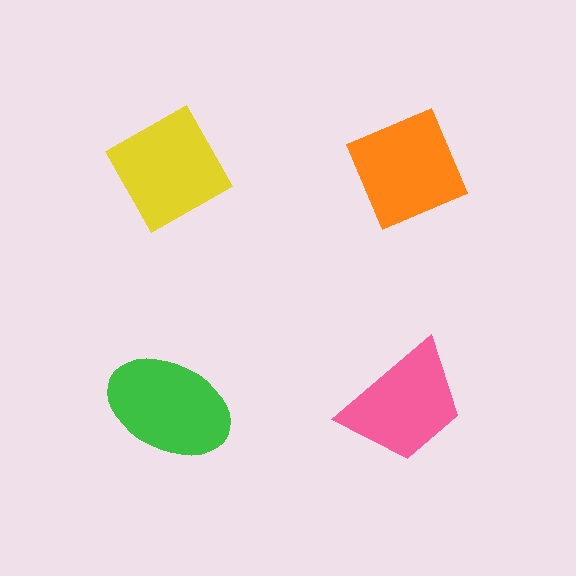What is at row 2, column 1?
A green ellipse.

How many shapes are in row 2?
2 shapes.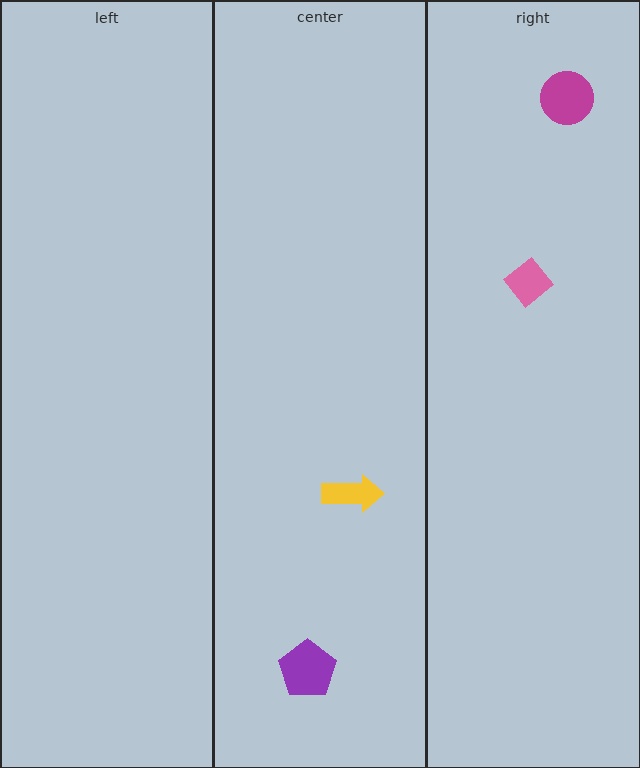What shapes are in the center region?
The purple pentagon, the yellow arrow.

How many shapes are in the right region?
2.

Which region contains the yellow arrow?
The center region.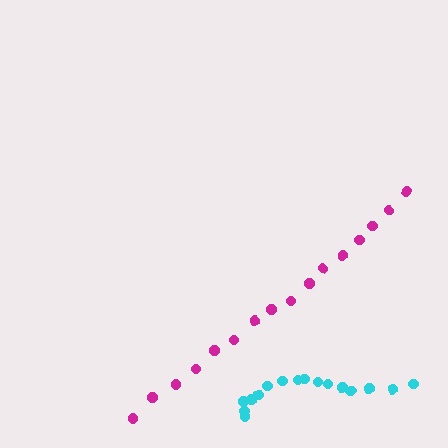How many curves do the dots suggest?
There are 2 distinct paths.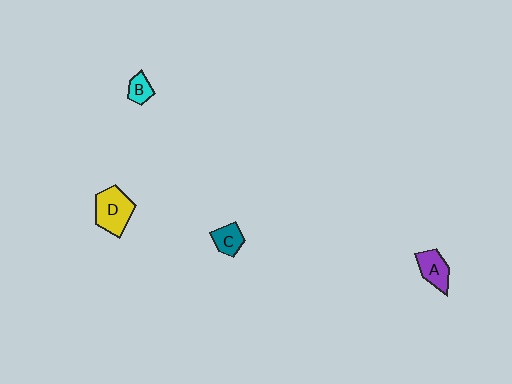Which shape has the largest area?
Shape D (yellow).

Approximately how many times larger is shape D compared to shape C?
Approximately 1.8 times.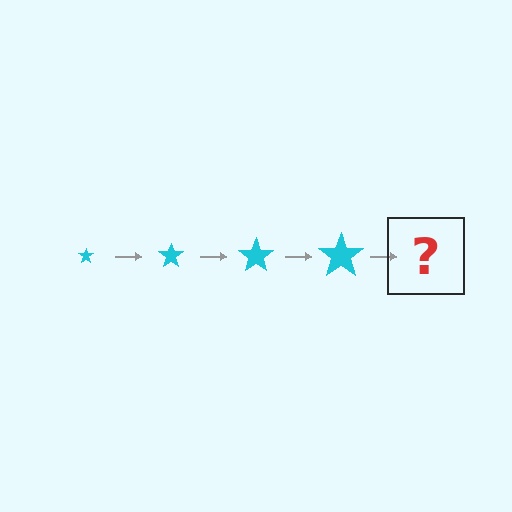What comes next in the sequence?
The next element should be a cyan star, larger than the previous one.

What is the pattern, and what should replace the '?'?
The pattern is that the star gets progressively larger each step. The '?' should be a cyan star, larger than the previous one.